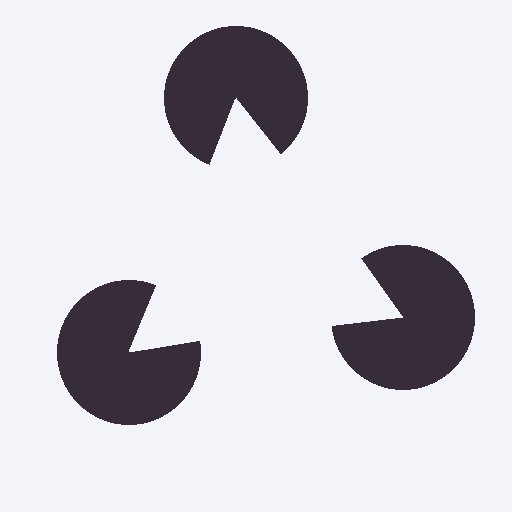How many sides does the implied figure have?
3 sides.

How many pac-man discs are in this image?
There are 3 — one at each vertex of the illusory triangle.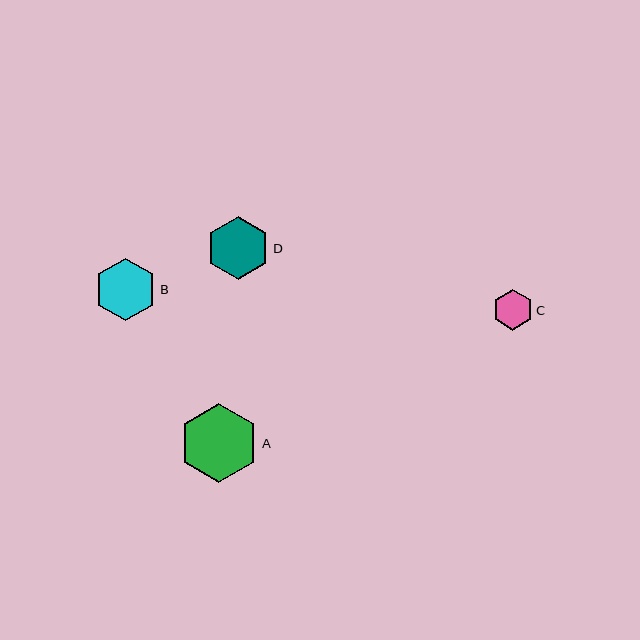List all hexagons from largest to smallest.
From largest to smallest: A, D, B, C.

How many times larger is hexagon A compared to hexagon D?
Hexagon A is approximately 1.3 times the size of hexagon D.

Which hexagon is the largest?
Hexagon A is the largest with a size of approximately 80 pixels.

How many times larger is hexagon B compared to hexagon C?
Hexagon B is approximately 1.6 times the size of hexagon C.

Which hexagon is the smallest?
Hexagon C is the smallest with a size of approximately 40 pixels.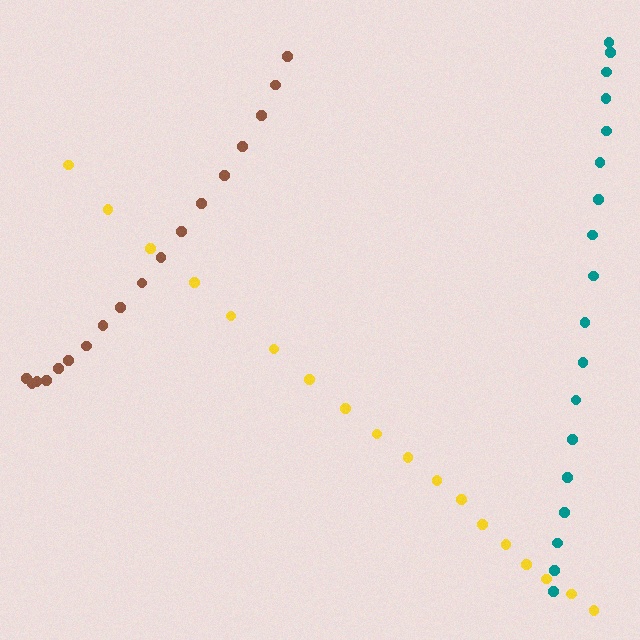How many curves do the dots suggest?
There are 3 distinct paths.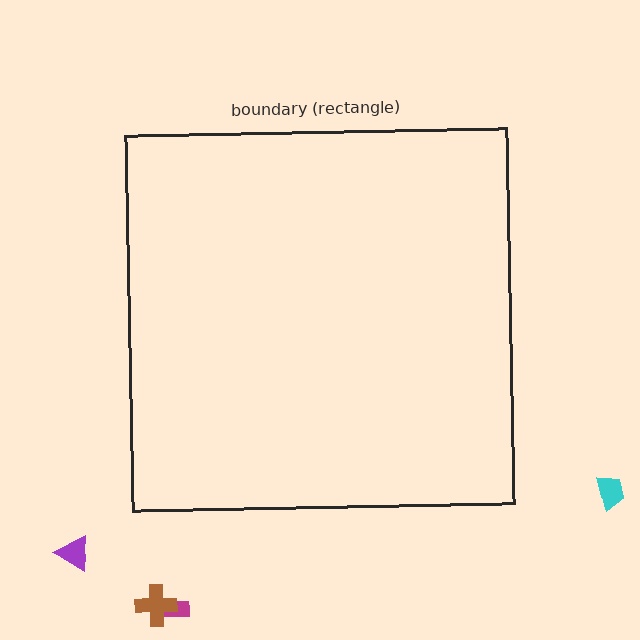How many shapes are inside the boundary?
0 inside, 4 outside.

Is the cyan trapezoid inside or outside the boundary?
Outside.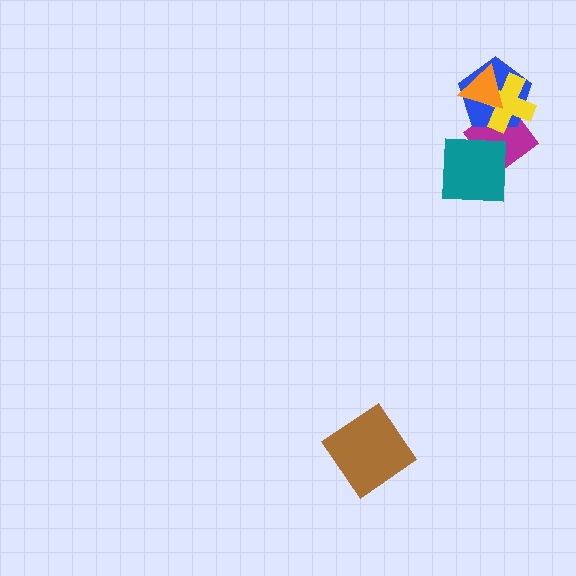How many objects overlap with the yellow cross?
3 objects overlap with the yellow cross.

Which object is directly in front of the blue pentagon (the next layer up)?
The yellow cross is directly in front of the blue pentagon.